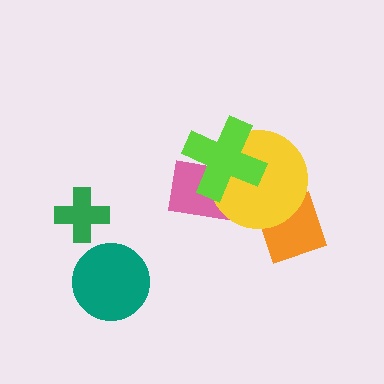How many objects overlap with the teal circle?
0 objects overlap with the teal circle.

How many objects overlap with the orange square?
1 object overlaps with the orange square.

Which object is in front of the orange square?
The yellow circle is in front of the orange square.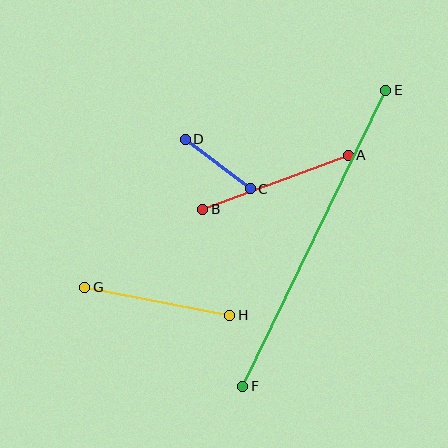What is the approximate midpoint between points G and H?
The midpoint is at approximately (157, 301) pixels.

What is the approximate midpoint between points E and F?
The midpoint is at approximately (314, 238) pixels.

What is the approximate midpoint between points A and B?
The midpoint is at approximately (275, 182) pixels.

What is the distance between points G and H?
The distance is approximately 148 pixels.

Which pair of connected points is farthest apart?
Points E and F are farthest apart.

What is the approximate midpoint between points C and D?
The midpoint is at approximately (218, 164) pixels.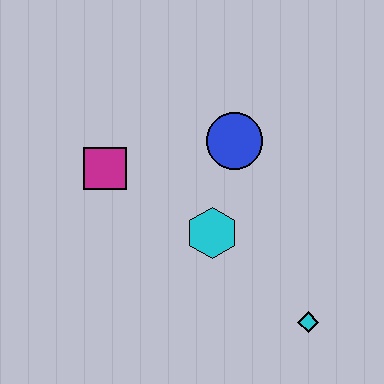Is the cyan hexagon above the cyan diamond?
Yes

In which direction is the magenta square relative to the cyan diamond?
The magenta square is to the left of the cyan diamond.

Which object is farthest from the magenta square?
The cyan diamond is farthest from the magenta square.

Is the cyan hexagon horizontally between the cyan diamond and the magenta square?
Yes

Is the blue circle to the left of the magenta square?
No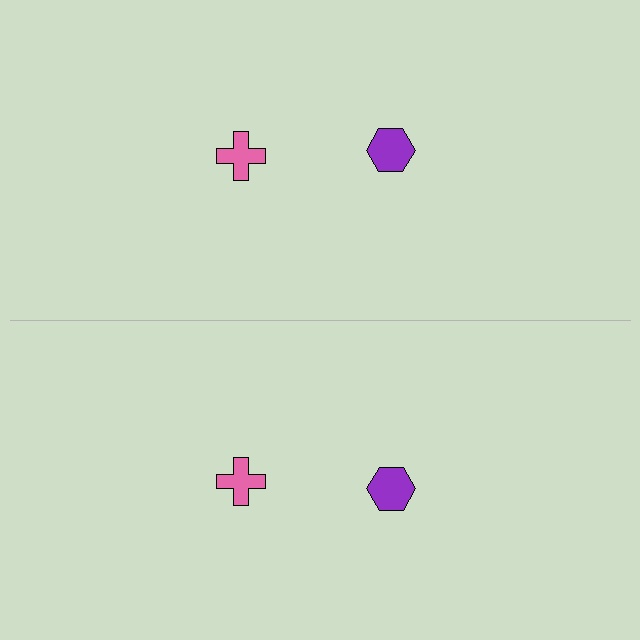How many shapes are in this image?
There are 4 shapes in this image.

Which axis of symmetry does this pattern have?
The pattern has a horizontal axis of symmetry running through the center of the image.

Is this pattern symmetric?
Yes, this pattern has bilateral (reflection) symmetry.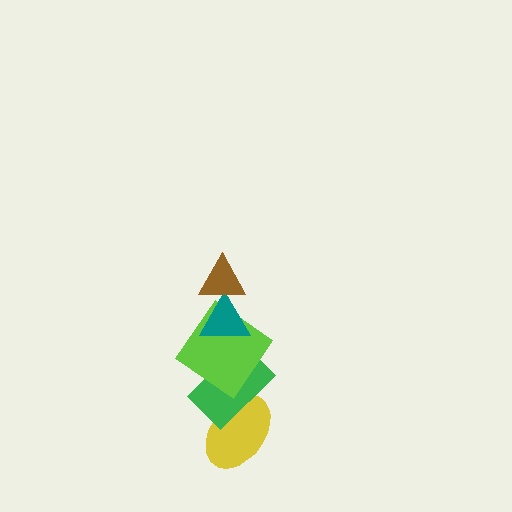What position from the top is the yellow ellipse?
The yellow ellipse is 5th from the top.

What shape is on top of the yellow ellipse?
The green rectangle is on top of the yellow ellipse.